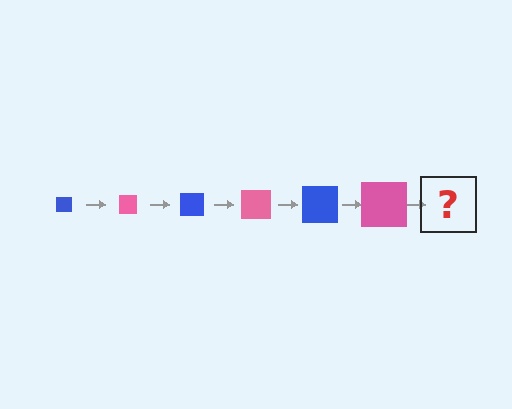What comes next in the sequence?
The next element should be a blue square, larger than the previous one.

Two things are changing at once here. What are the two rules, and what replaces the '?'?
The two rules are that the square grows larger each step and the color cycles through blue and pink. The '?' should be a blue square, larger than the previous one.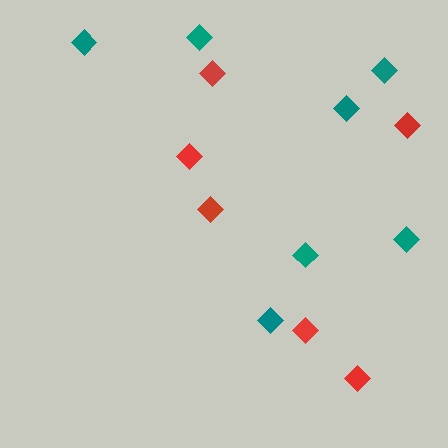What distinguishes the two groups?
There are 2 groups: one group of teal diamonds (7) and one group of red diamonds (6).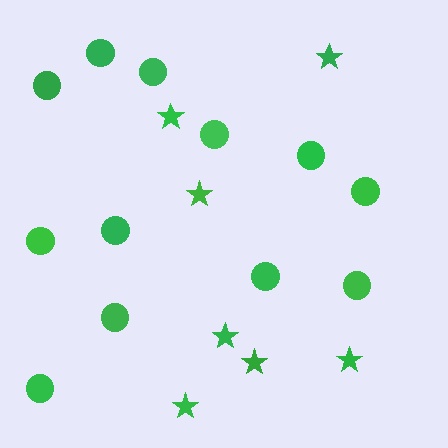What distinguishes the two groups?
There are 2 groups: one group of circles (12) and one group of stars (7).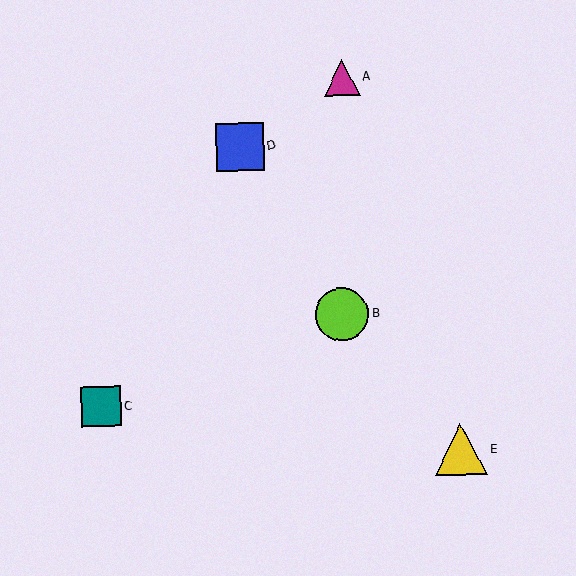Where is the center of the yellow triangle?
The center of the yellow triangle is at (461, 450).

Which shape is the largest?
The lime circle (labeled B) is the largest.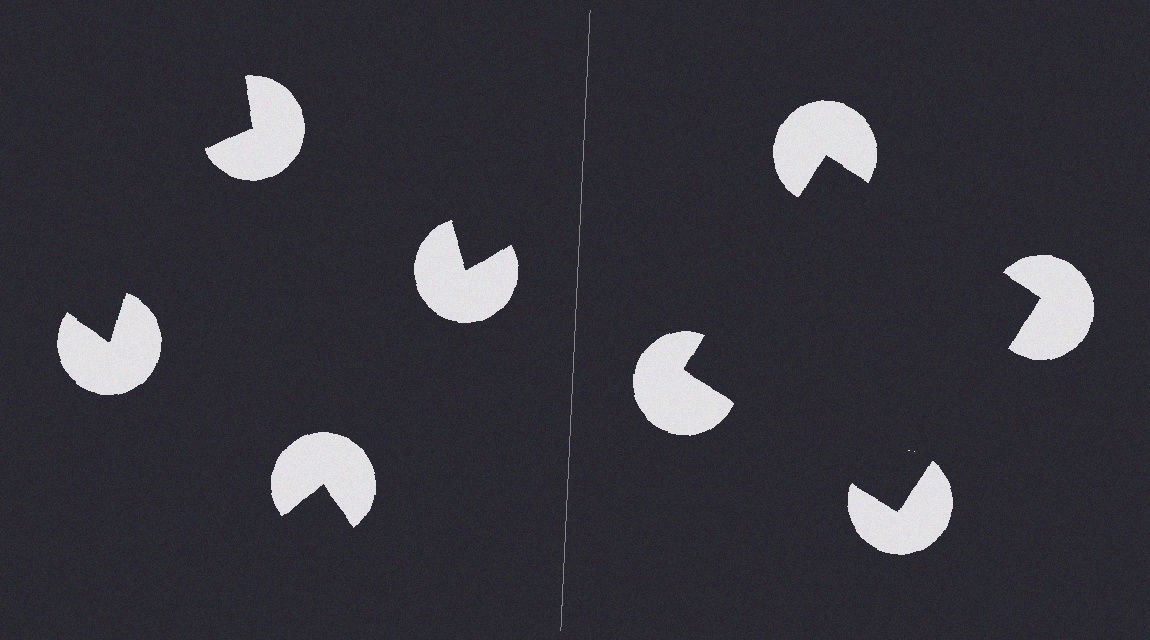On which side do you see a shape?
An illusory square appears on the right side. On the left side the wedge cuts are rotated, so no coherent shape forms.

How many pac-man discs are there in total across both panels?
8 — 4 on each side.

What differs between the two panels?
The pac-man discs are positioned identically on both sides; only the wedge orientations differ. On the right they align to a square; on the left they are misaligned.